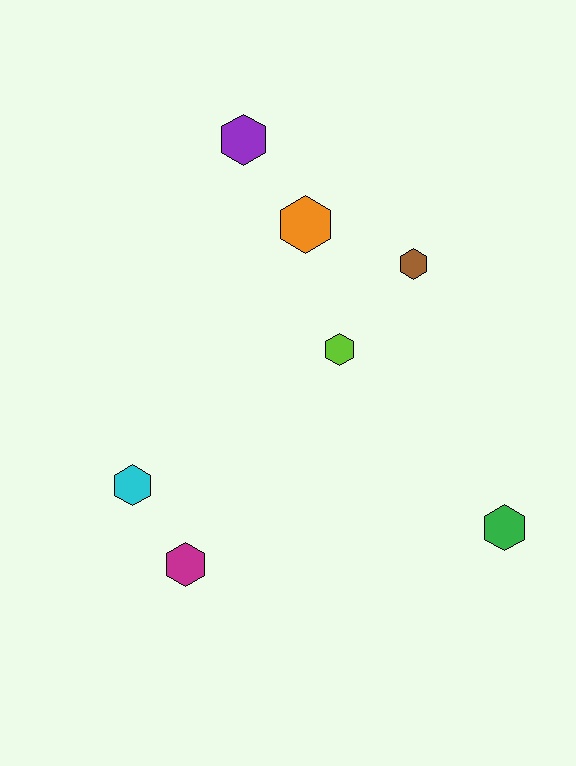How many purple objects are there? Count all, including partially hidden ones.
There is 1 purple object.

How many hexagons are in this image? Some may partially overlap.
There are 7 hexagons.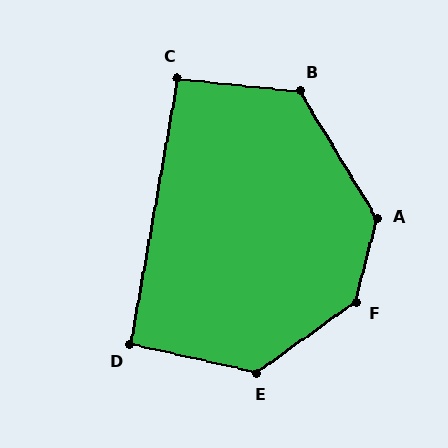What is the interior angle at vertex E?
Approximately 131 degrees (obtuse).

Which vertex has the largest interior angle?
F, at approximately 140 degrees.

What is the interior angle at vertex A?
Approximately 135 degrees (obtuse).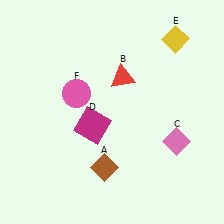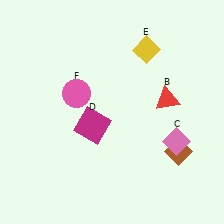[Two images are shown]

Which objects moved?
The objects that moved are: the brown diamond (A), the red triangle (B), the yellow diamond (E).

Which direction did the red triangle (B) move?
The red triangle (B) moved right.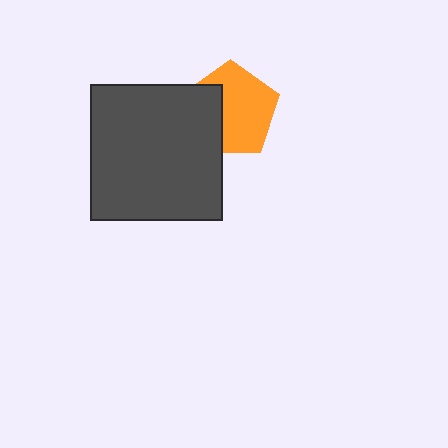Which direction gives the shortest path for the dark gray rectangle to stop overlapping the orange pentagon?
Moving left gives the shortest separation.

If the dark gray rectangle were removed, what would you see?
You would see the complete orange pentagon.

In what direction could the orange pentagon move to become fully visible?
The orange pentagon could move right. That would shift it out from behind the dark gray rectangle entirely.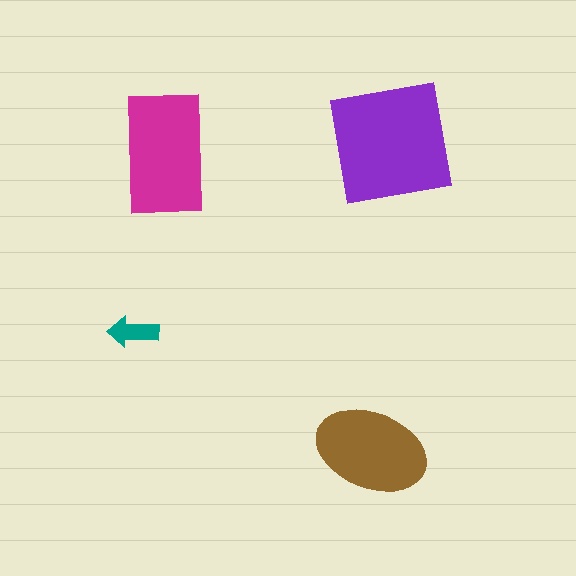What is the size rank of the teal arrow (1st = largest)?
4th.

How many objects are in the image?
There are 4 objects in the image.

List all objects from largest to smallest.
The purple square, the magenta rectangle, the brown ellipse, the teal arrow.